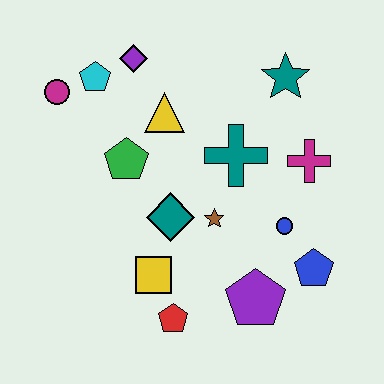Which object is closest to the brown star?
The teal diamond is closest to the brown star.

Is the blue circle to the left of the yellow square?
No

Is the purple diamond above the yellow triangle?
Yes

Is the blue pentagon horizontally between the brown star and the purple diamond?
No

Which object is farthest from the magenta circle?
The blue pentagon is farthest from the magenta circle.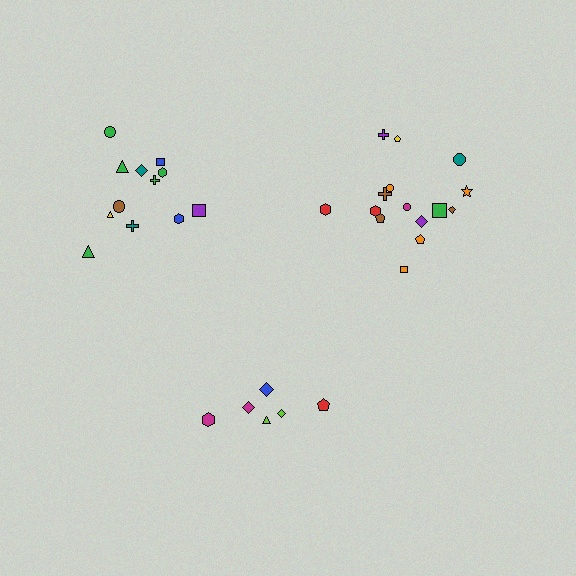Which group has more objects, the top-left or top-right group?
The top-right group.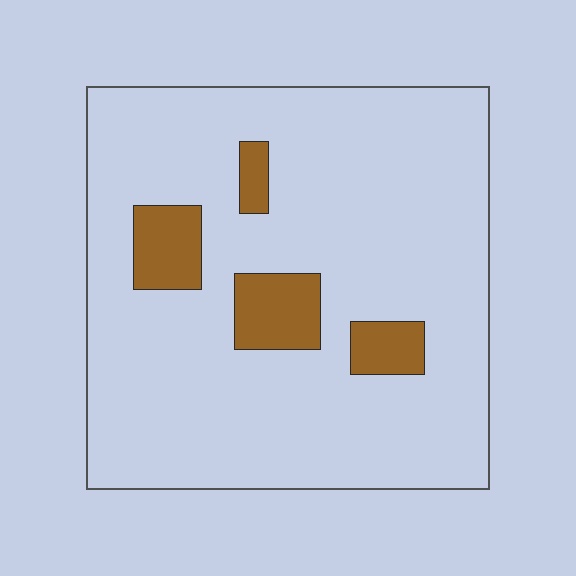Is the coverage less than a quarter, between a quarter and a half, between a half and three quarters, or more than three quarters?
Less than a quarter.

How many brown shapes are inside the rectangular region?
4.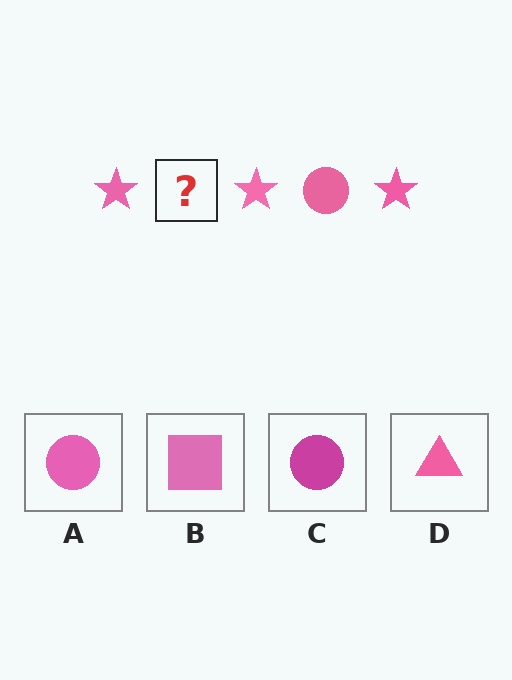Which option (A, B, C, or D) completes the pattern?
A.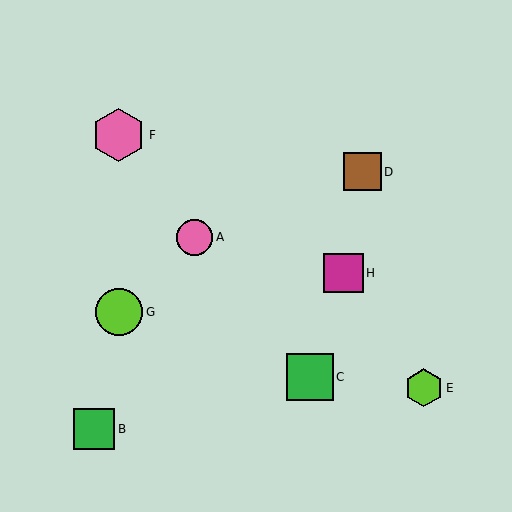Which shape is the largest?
The pink hexagon (labeled F) is the largest.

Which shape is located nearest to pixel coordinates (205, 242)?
The pink circle (labeled A) at (195, 237) is nearest to that location.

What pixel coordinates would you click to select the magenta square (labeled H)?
Click at (344, 273) to select the magenta square H.